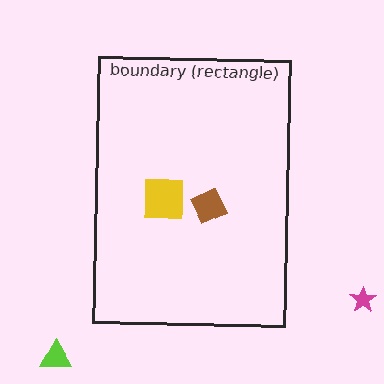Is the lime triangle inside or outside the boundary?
Outside.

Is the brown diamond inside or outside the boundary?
Inside.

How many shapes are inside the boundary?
2 inside, 2 outside.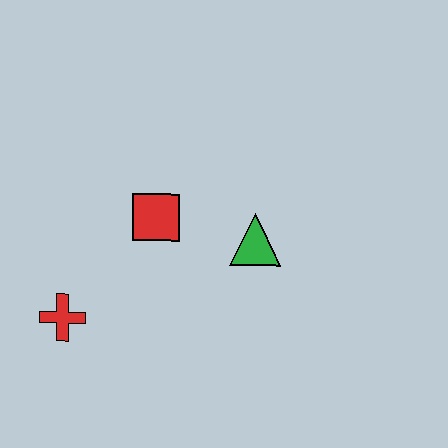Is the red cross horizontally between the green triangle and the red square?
No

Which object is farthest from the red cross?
The green triangle is farthest from the red cross.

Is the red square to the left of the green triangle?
Yes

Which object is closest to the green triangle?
The red square is closest to the green triangle.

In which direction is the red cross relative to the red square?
The red cross is below the red square.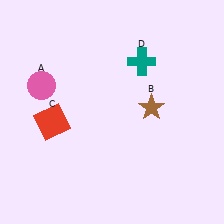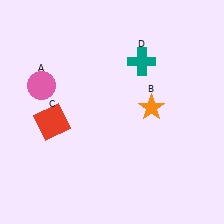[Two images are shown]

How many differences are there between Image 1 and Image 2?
There is 1 difference between the two images.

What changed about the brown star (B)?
In Image 1, B is brown. In Image 2, it changed to orange.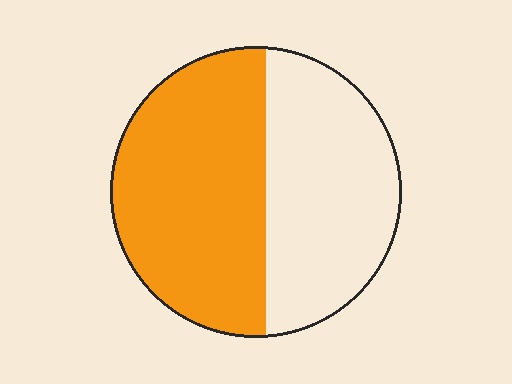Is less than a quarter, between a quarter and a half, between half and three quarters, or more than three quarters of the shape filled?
Between half and three quarters.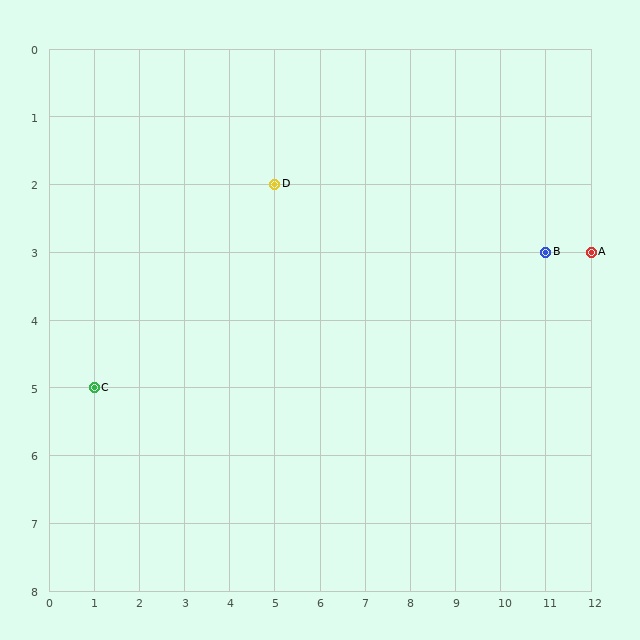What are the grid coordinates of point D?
Point D is at grid coordinates (5, 2).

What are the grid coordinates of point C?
Point C is at grid coordinates (1, 5).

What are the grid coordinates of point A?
Point A is at grid coordinates (12, 3).